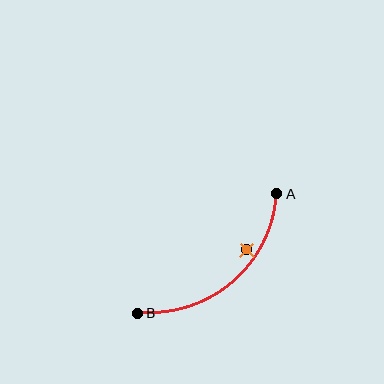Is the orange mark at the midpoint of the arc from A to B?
No — the orange mark does not lie on the arc at all. It sits slightly inside the curve.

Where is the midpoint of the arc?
The arc midpoint is the point on the curve farthest from the straight line joining A and B. It sits below and to the right of that line.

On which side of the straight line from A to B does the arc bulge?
The arc bulges below and to the right of the straight line connecting A and B.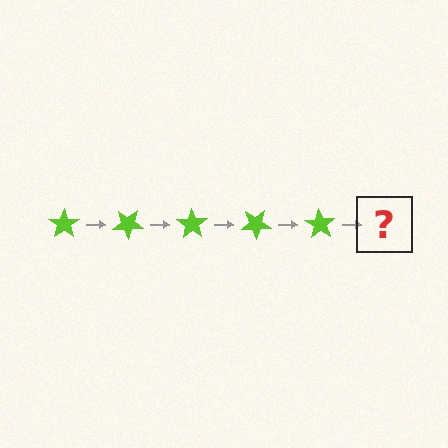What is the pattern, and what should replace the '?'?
The pattern is that the star rotates 35 degrees each step. The '?' should be a lime star rotated 175 degrees.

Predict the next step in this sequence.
The next step is a lime star rotated 175 degrees.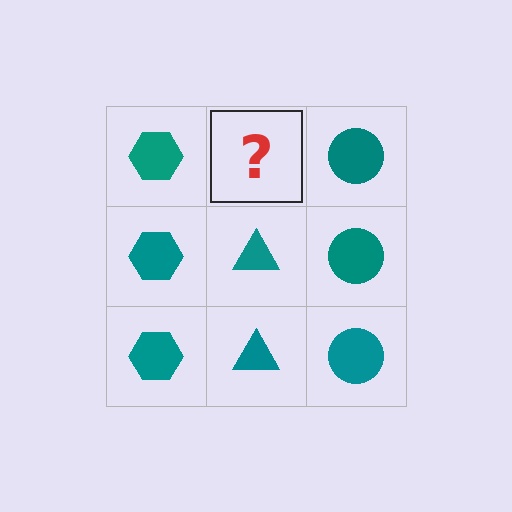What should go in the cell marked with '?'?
The missing cell should contain a teal triangle.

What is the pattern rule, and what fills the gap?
The rule is that each column has a consistent shape. The gap should be filled with a teal triangle.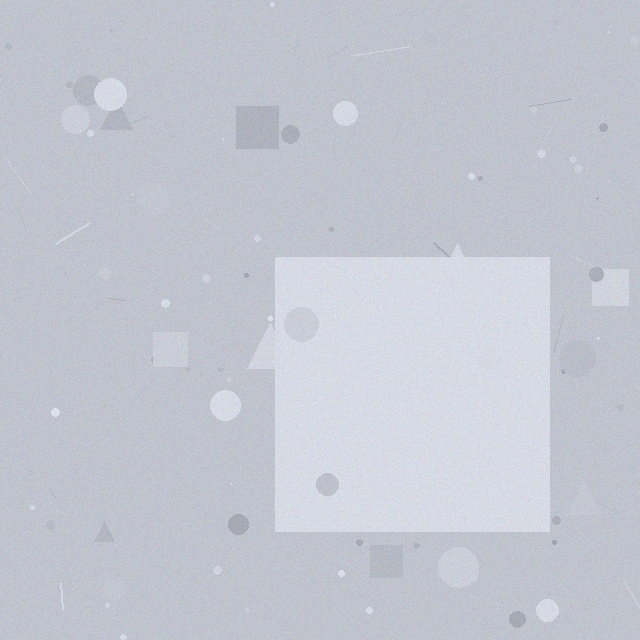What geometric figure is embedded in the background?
A square is embedded in the background.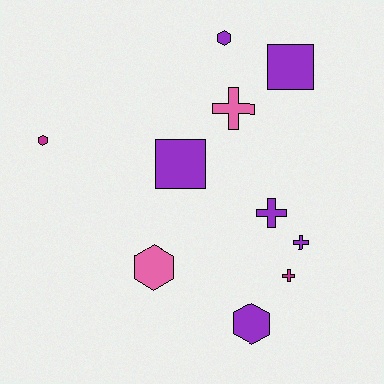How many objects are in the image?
There are 10 objects.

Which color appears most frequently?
Purple, with 6 objects.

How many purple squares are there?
There are 2 purple squares.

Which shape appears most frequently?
Cross, with 4 objects.